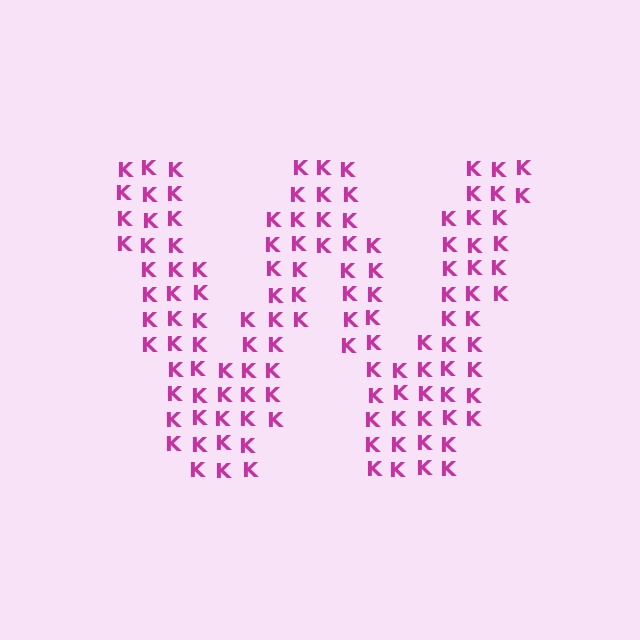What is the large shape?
The large shape is the letter W.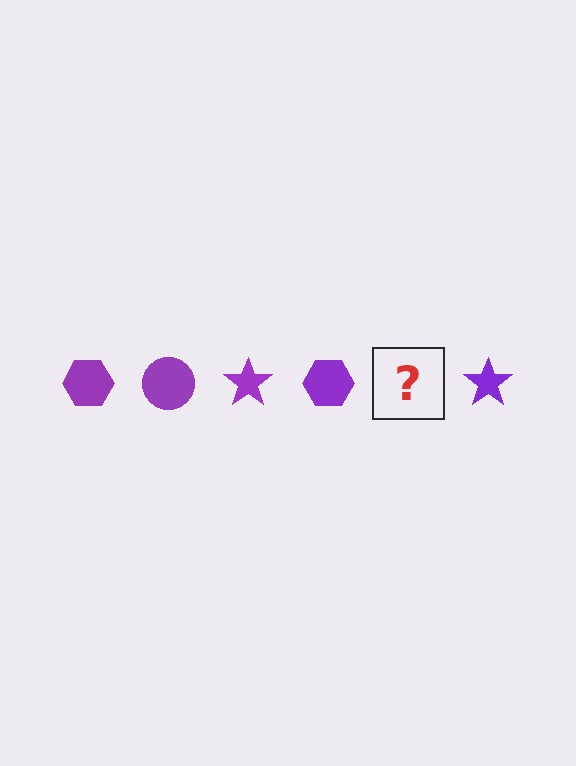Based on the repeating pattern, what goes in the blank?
The blank should be a purple circle.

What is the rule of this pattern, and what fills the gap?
The rule is that the pattern cycles through hexagon, circle, star shapes in purple. The gap should be filled with a purple circle.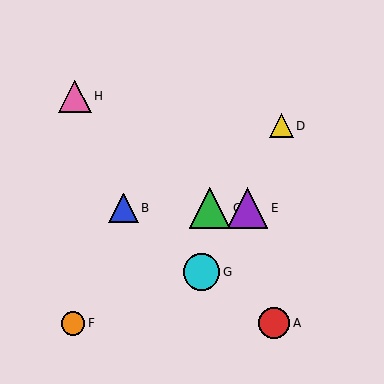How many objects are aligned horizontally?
3 objects (B, C, E) are aligned horizontally.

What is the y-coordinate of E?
Object E is at y≈208.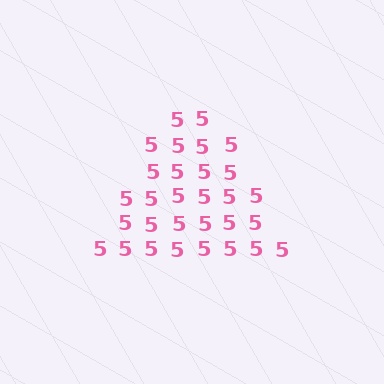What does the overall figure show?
The overall figure shows a triangle.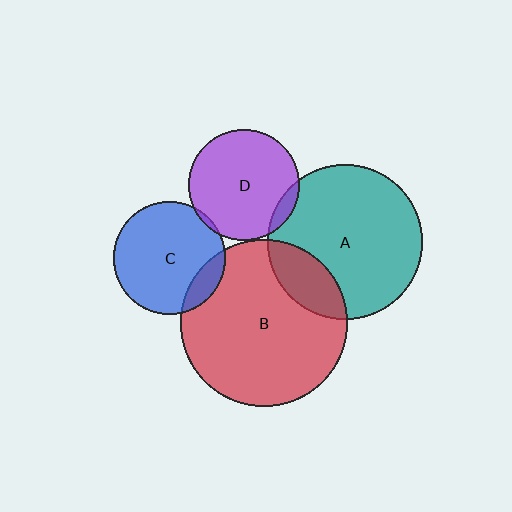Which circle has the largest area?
Circle B (red).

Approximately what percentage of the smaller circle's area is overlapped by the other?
Approximately 15%.